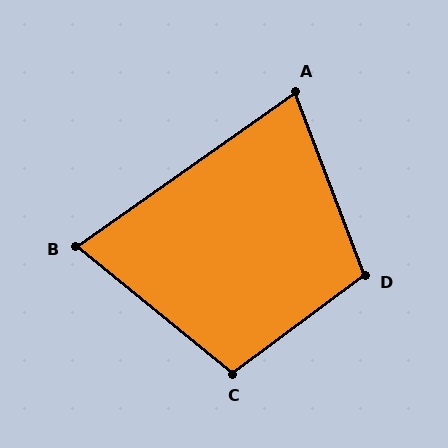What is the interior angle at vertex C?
Approximately 104 degrees (obtuse).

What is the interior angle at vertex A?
Approximately 76 degrees (acute).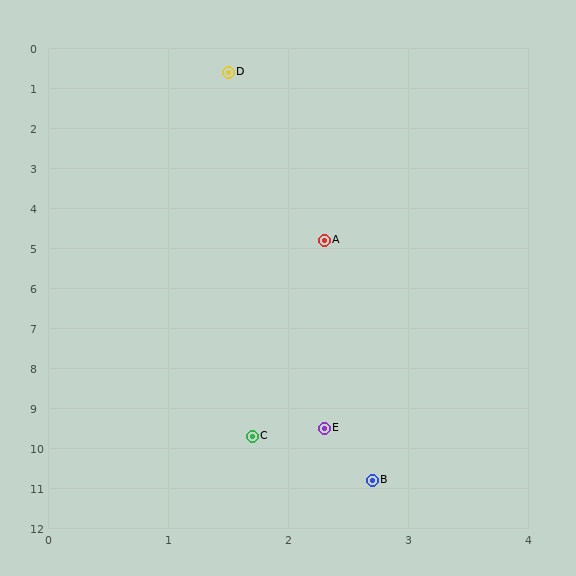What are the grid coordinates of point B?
Point B is at approximately (2.7, 10.8).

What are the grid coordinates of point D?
Point D is at approximately (1.5, 0.6).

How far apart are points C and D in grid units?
Points C and D are about 9.1 grid units apart.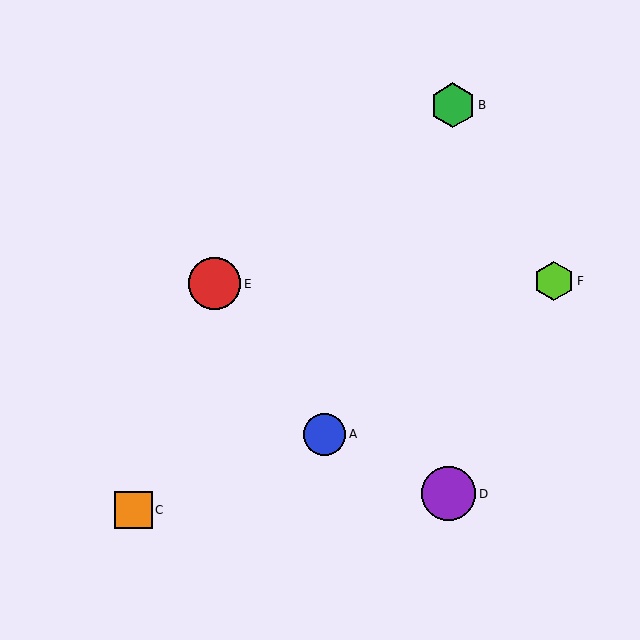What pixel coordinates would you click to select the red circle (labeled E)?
Click at (215, 284) to select the red circle E.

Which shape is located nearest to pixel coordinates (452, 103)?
The green hexagon (labeled B) at (453, 105) is nearest to that location.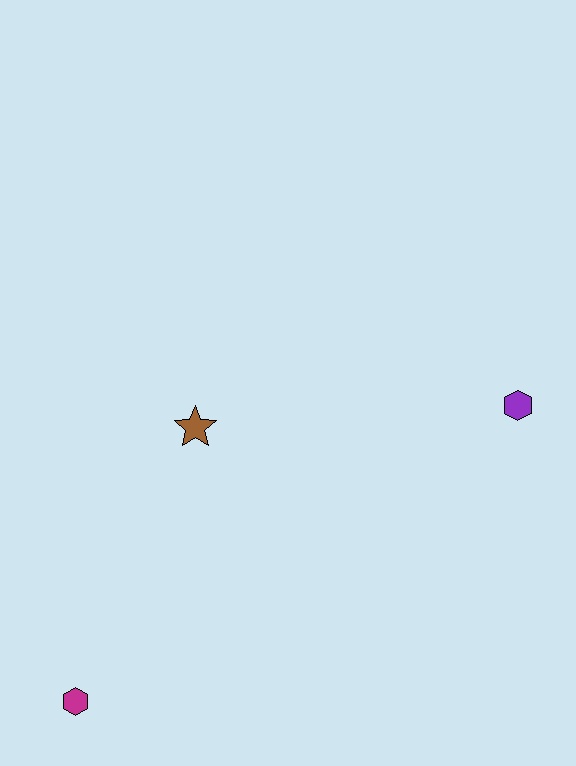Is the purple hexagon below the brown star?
No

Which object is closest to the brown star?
The magenta hexagon is closest to the brown star.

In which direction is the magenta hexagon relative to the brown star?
The magenta hexagon is below the brown star.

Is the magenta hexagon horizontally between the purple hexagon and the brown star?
No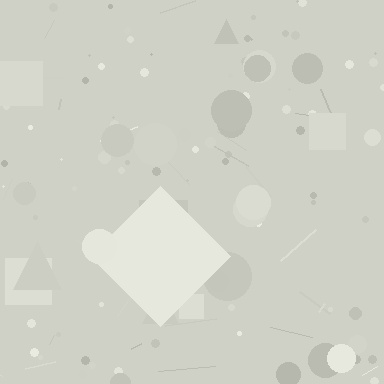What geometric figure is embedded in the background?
A diamond is embedded in the background.